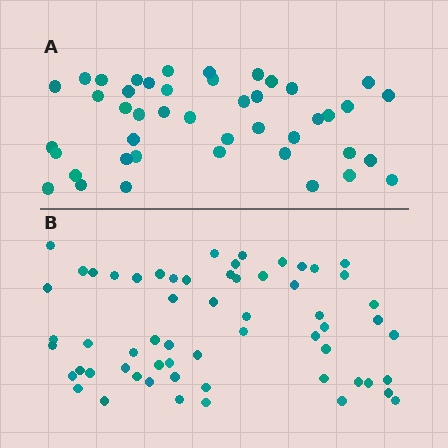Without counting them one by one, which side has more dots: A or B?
Region B (the bottom region) has more dots.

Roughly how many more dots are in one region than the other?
Region B has approximately 15 more dots than region A.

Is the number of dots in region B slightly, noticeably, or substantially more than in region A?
Region B has noticeably more, but not dramatically so. The ratio is roughly 1.4 to 1.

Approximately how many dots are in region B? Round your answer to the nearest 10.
About 60 dots.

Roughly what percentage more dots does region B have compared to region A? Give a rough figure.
About 35% more.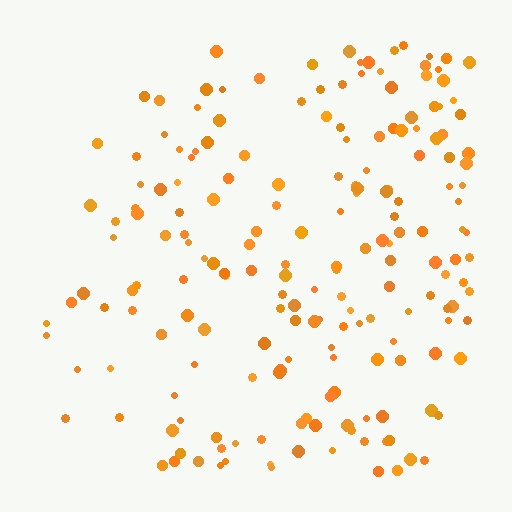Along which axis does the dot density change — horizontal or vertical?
Horizontal.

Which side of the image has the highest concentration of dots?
The right.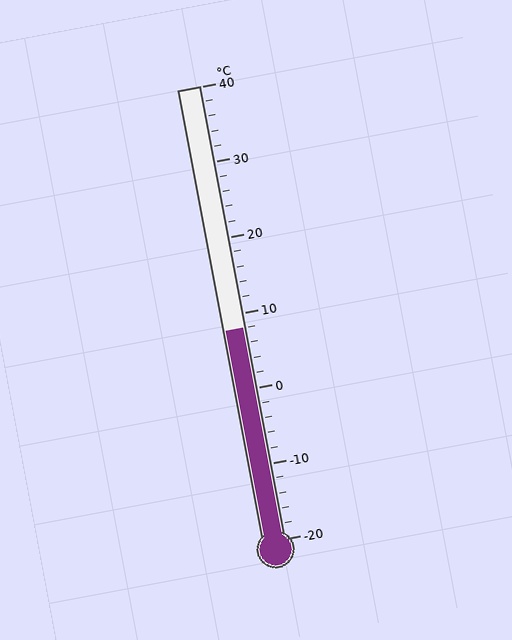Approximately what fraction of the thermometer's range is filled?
The thermometer is filled to approximately 45% of its range.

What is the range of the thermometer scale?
The thermometer scale ranges from -20°C to 40°C.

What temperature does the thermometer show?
The thermometer shows approximately 8°C.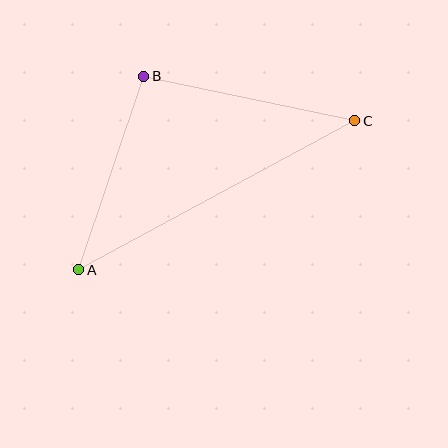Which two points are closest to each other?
Points A and B are closest to each other.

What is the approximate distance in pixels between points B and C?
The distance between B and C is approximately 216 pixels.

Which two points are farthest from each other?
Points A and C are farthest from each other.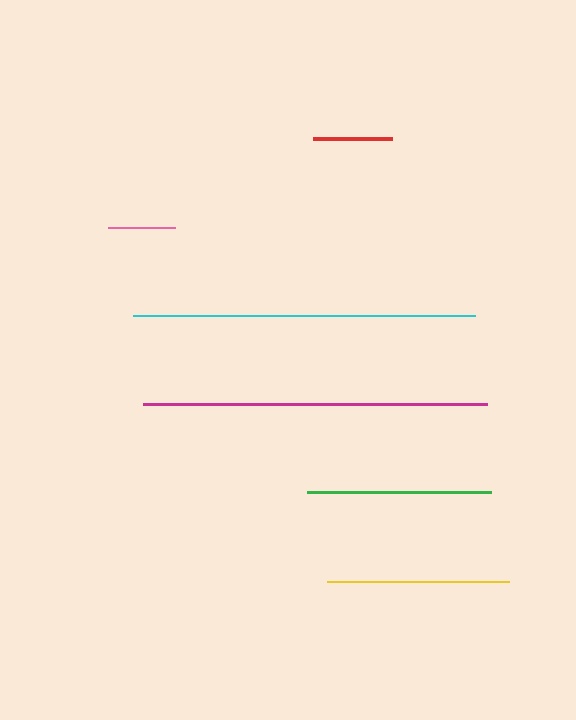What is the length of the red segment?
The red segment is approximately 79 pixels long.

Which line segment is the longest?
The magenta line is the longest at approximately 344 pixels.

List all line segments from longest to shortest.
From longest to shortest: magenta, cyan, green, yellow, red, pink.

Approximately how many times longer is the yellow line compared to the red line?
The yellow line is approximately 2.3 times the length of the red line.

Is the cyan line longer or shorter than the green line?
The cyan line is longer than the green line.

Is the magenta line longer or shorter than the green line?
The magenta line is longer than the green line.